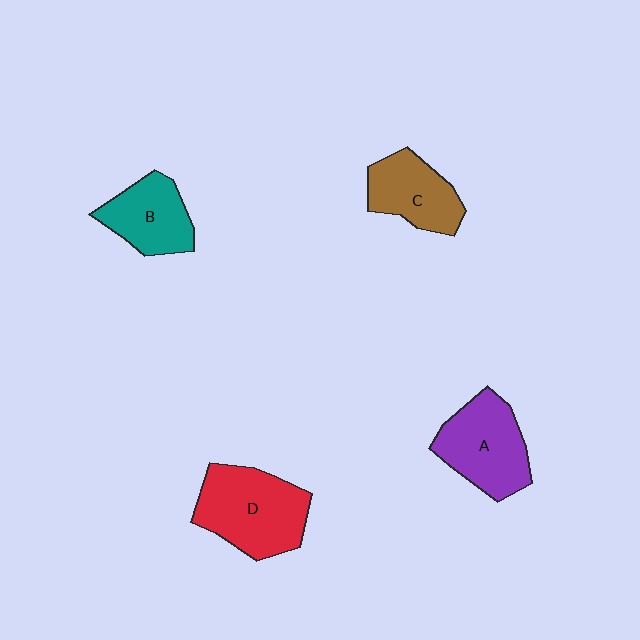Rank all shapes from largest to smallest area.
From largest to smallest: D (red), A (purple), C (brown), B (teal).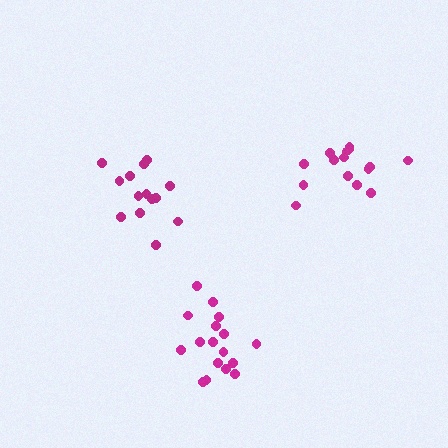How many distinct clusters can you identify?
There are 3 distinct clusters.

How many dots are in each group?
Group 1: 15 dots, Group 2: 14 dots, Group 3: 17 dots (46 total).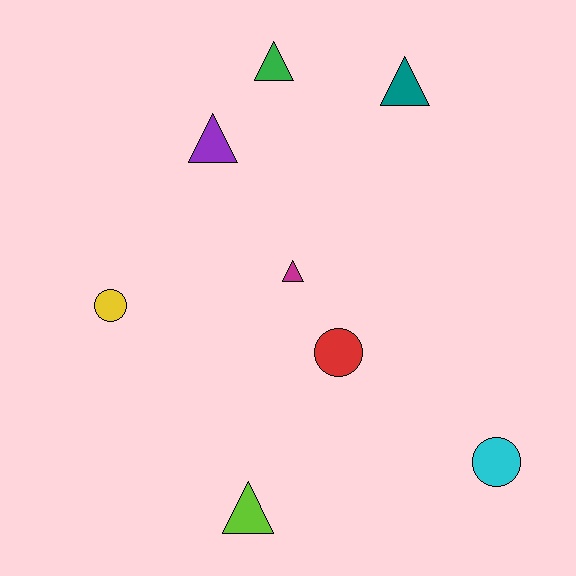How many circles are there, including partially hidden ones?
There are 3 circles.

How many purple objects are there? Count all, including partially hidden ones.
There is 1 purple object.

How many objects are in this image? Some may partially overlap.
There are 8 objects.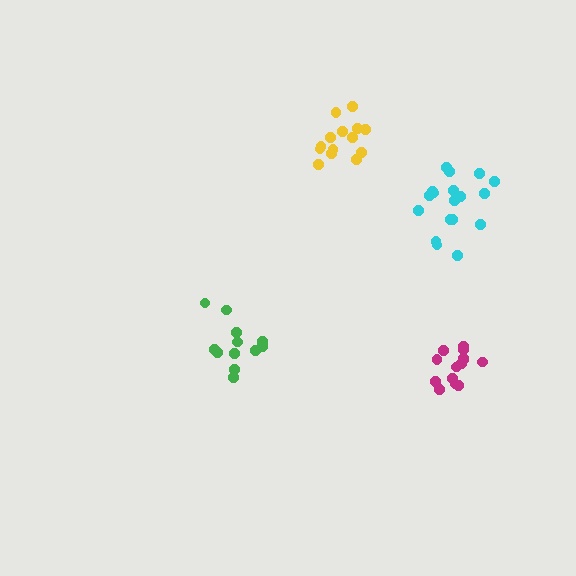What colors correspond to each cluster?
The clusters are colored: magenta, cyan, green, yellow.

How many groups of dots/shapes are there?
There are 4 groups.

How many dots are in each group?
Group 1: 14 dots, Group 2: 18 dots, Group 3: 13 dots, Group 4: 14 dots (59 total).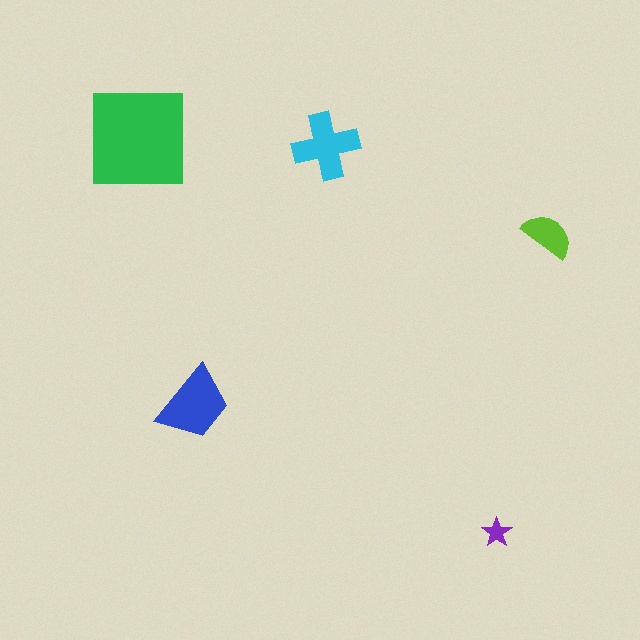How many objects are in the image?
There are 5 objects in the image.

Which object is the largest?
The green square.